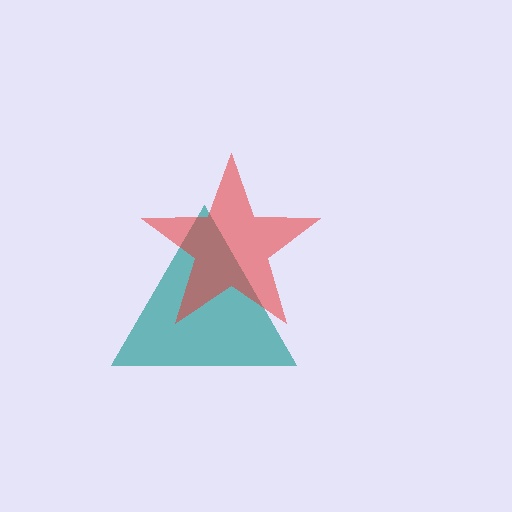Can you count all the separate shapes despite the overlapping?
Yes, there are 2 separate shapes.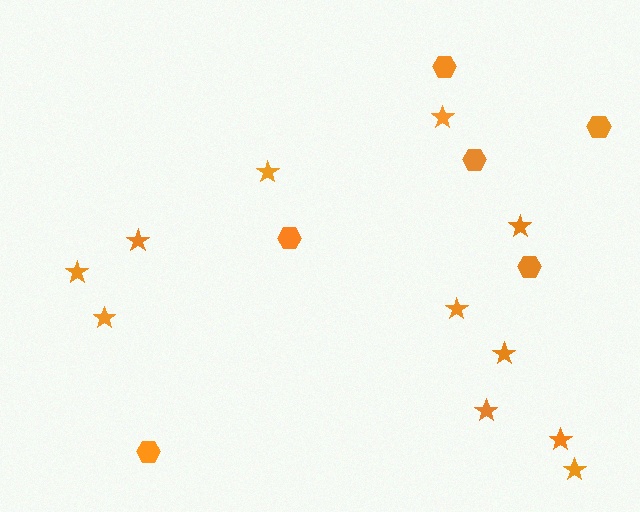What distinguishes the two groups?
There are 2 groups: one group of hexagons (6) and one group of stars (11).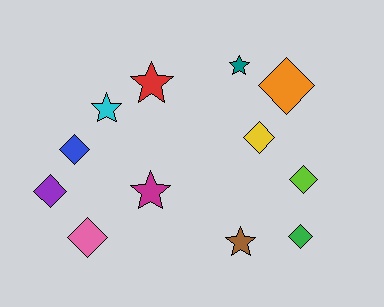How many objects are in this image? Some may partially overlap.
There are 12 objects.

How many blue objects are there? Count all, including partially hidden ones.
There is 1 blue object.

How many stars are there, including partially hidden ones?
There are 5 stars.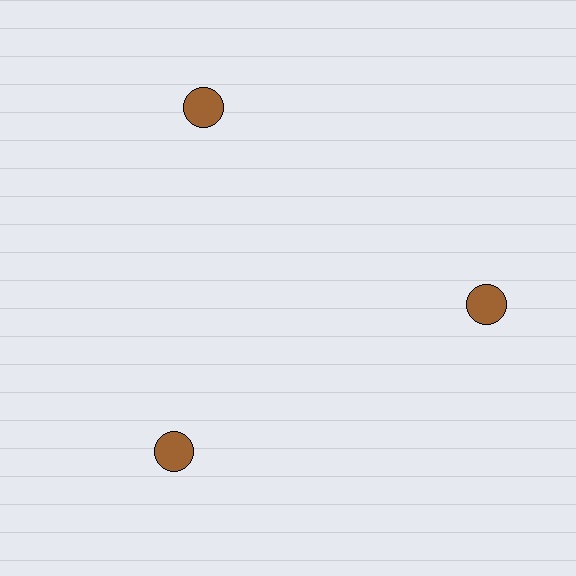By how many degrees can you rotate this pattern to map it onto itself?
The pattern maps onto itself every 120 degrees of rotation.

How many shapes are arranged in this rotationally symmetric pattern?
There are 3 shapes, arranged in 3 groups of 1.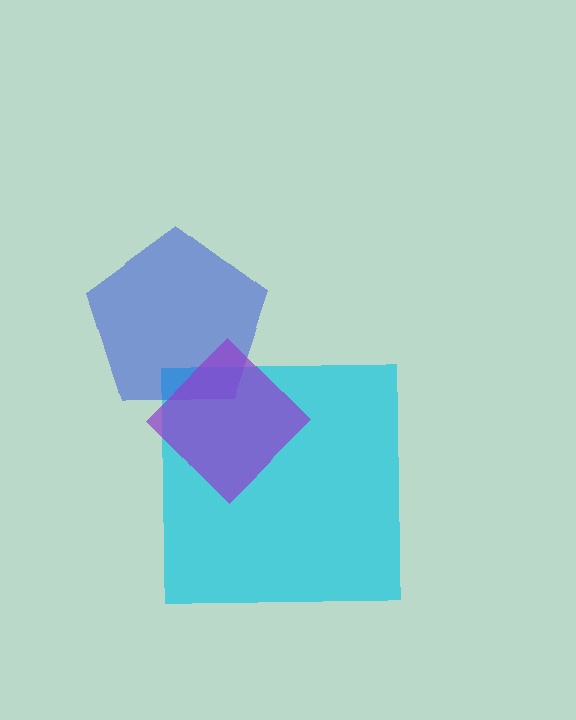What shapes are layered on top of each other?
The layered shapes are: a cyan square, a blue pentagon, a purple diamond.